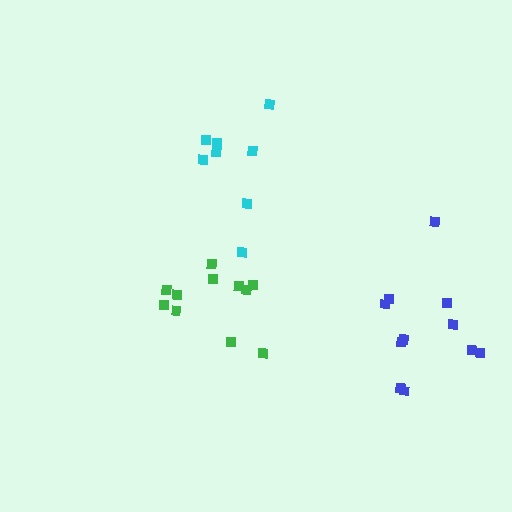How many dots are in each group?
Group 1: 11 dots, Group 2: 8 dots, Group 3: 11 dots (30 total).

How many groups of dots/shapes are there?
There are 3 groups.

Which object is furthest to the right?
The blue cluster is rightmost.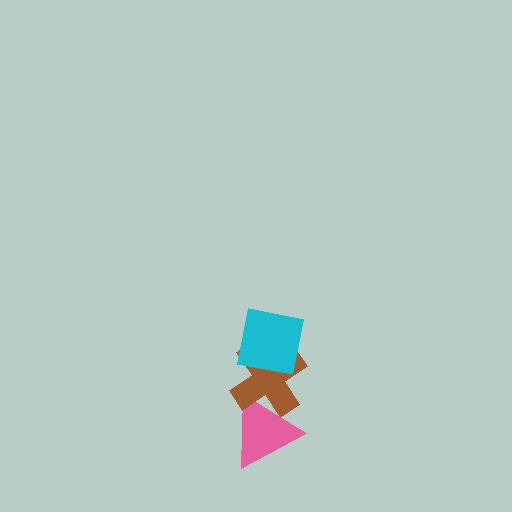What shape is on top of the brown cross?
The cyan square is on top of the brown cross.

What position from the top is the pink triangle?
The pink triangle is 3rd from the top.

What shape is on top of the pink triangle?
The brown cross is on top of the pink triangle.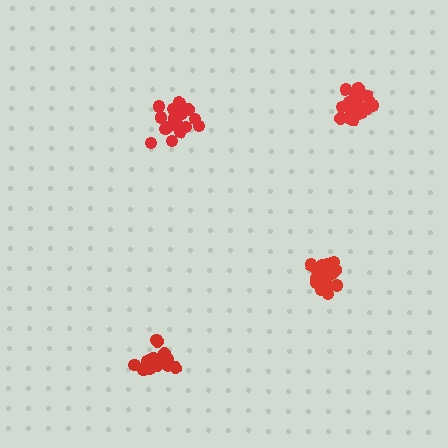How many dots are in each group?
Group 1: 18 dots, Group 2: 19 dots, Group 3: 21 dots, Group 4: 15 dots (73 total).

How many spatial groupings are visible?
There are 4 spatial groupings.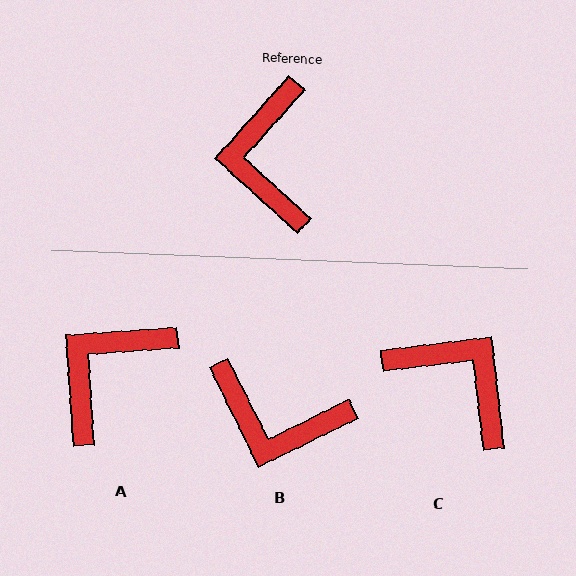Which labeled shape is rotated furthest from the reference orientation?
C, about 131 degrees away.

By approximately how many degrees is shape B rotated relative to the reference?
Approximately 68 degrees counter-clockwise.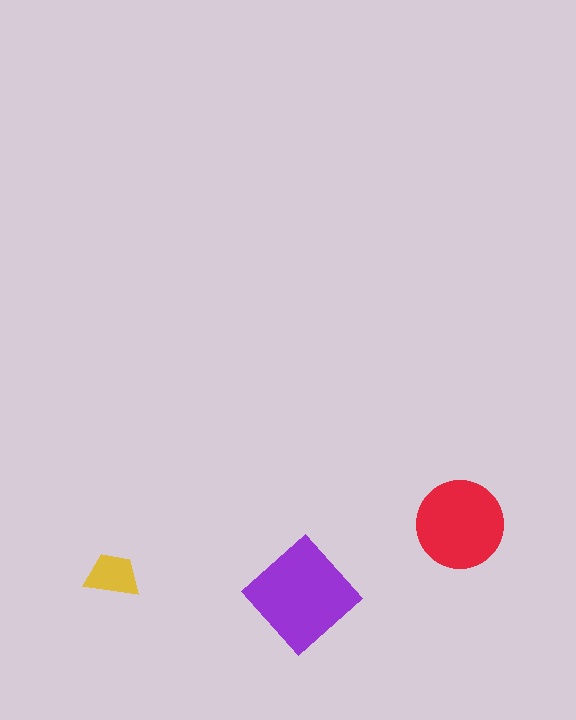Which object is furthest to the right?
The red circle is rightmost.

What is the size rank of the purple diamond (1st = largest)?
1st.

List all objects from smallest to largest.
The yellow trapezoid, the red circle, the purple diamond.